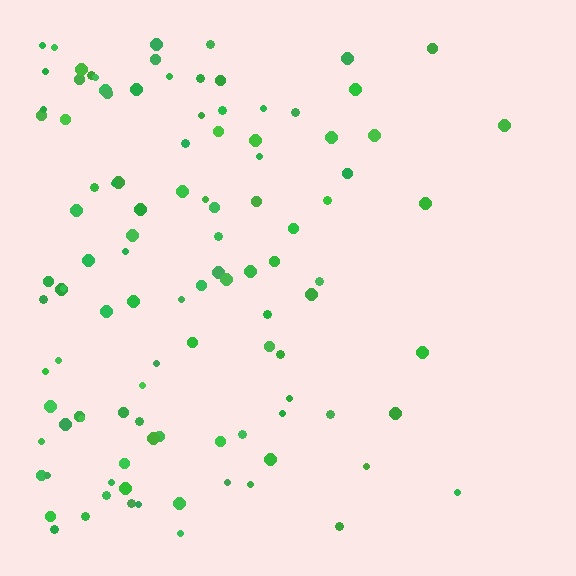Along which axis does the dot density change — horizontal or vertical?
Horizontal.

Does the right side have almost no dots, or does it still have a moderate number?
Still a moderate number, just noticeably fewer than the left.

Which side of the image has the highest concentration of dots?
The left.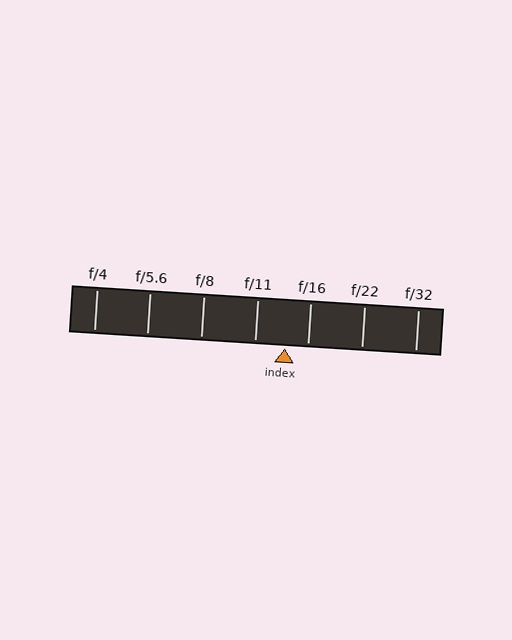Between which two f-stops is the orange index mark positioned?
The index mark is between f/11 and f/16.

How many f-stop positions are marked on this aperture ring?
There are 7 f-stop positions marked.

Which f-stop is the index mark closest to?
The index mark is closest to f/16.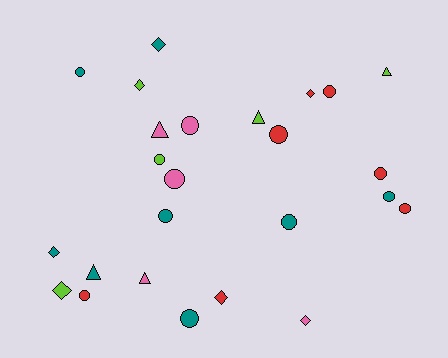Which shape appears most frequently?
Circle, with 13 objects.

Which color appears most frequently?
Teal, with 8 objects.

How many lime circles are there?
There is 1 lime circle.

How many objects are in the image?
There are 25 objects.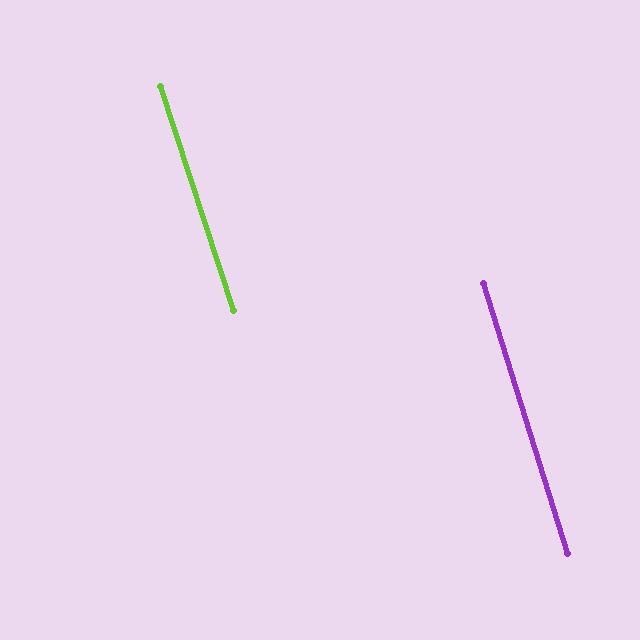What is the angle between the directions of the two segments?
Approximately 1 degree.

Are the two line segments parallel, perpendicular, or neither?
Parallel — their directions differ by only 0.7°.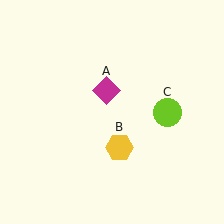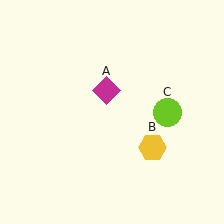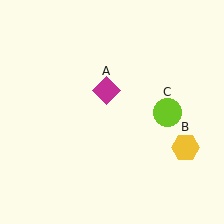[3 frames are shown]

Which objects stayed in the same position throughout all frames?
Magenta diamond (object A) and lime circle (object C) remained stationary.